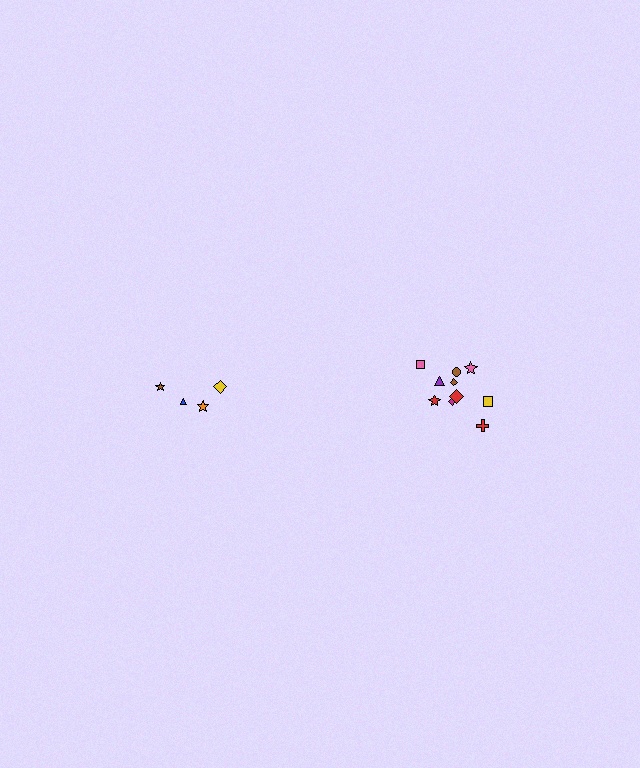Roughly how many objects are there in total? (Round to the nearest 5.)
Roughly 15 objects in total.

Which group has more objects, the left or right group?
The right group.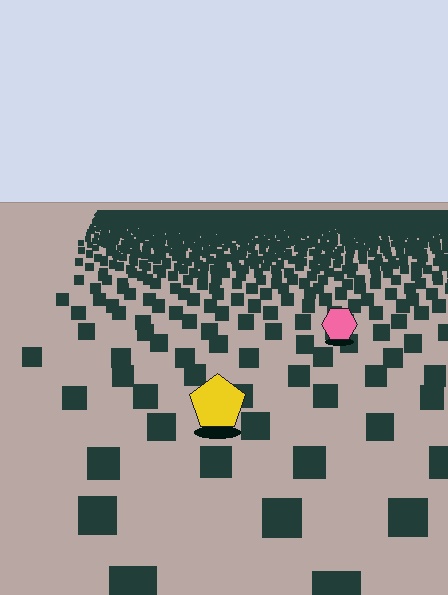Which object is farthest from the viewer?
The pink hexagon is farthest from the viewer. It appears smaller and the ground texture around it is denser.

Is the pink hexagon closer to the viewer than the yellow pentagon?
No. The yellow pentagon is closer — you can tell from the texture gradient: the ground texture is coarser near it.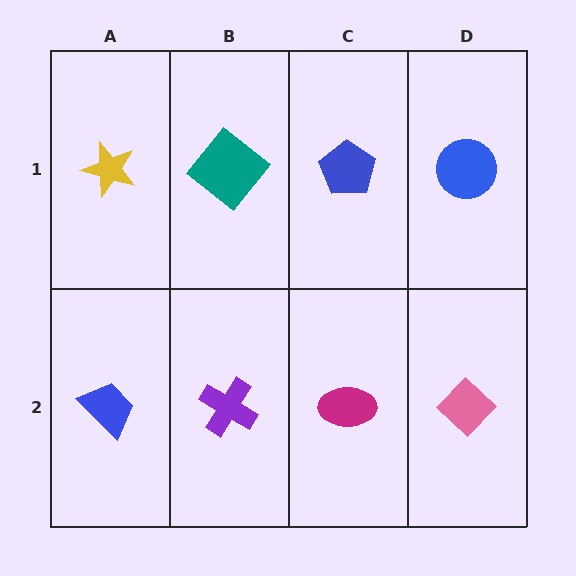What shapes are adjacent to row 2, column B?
A teal diamond (row 1, column B), a blue trapezoid (row 2, column A), a magenta ellipse (row 2, column C).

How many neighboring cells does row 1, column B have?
3.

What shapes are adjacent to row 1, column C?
A magenta ellipse (row 2, column C), a teal diamond (row 1, column B), a blue circle (row 1, column D).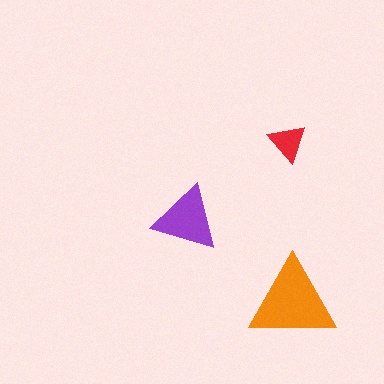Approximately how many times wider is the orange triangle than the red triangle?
About 2.5 times wider.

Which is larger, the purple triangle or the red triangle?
The purple one.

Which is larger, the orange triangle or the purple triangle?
The orange one.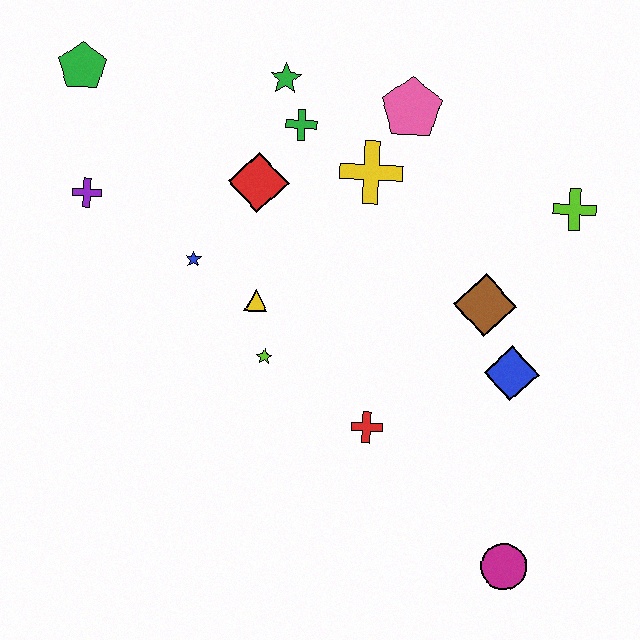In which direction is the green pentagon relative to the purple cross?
The green pentagon is above the purple cross.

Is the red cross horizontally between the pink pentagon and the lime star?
Yes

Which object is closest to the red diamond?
The green cross is closest to the red diamond.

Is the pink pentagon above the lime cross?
Yes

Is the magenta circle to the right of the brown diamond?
Yes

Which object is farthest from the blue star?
The magenta circle is farthest from the blue star.